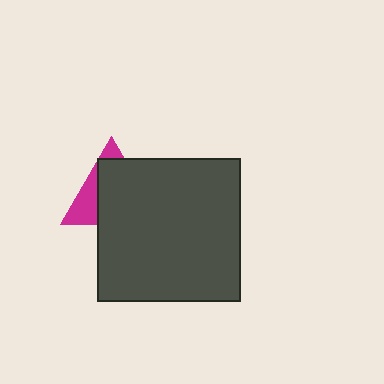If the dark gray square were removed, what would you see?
You would see the complete magenta triangle.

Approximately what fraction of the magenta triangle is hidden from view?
Roughly 67% of the magenta triangle is hidden behind the dark gray square.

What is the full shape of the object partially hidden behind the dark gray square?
The partially hidden object is a magenta triangle.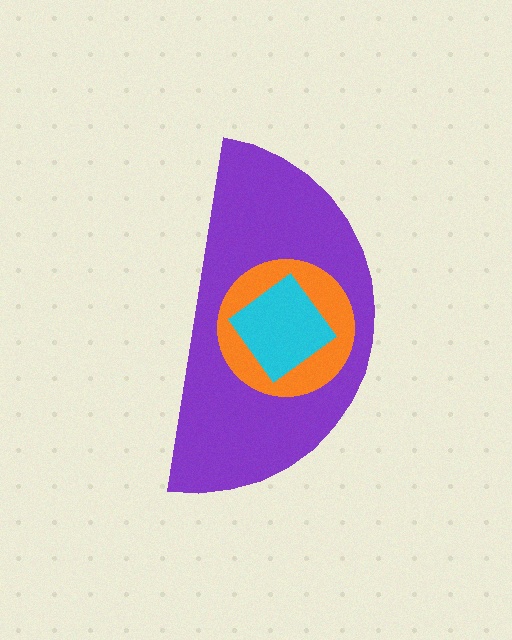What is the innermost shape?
The cyan diamond.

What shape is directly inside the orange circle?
The cyan diamond.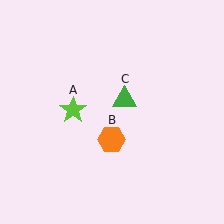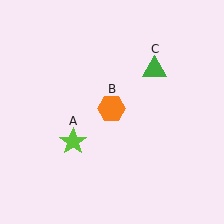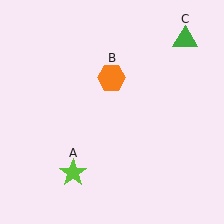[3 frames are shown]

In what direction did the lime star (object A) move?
The lime star (object A) moved down.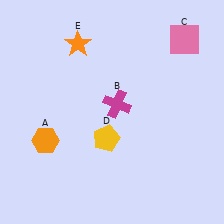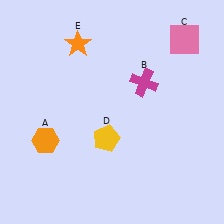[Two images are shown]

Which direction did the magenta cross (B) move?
The magenta cross (B) moved right.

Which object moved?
The magenta cross (B) moved right.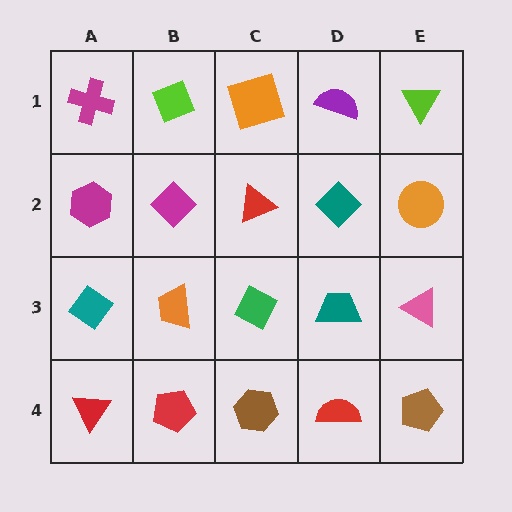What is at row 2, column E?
An orange circle.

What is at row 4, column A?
A red triangle.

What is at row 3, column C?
A green diamond.